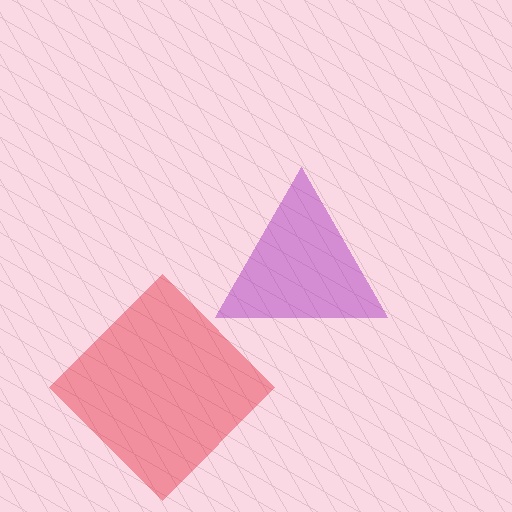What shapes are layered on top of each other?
The layered shapes are: a red diamond, a purple triangle.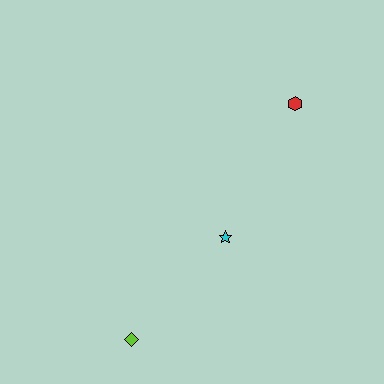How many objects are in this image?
There are 3 objects.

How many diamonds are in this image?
There is 1 diamond.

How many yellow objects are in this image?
There are no yellow objects.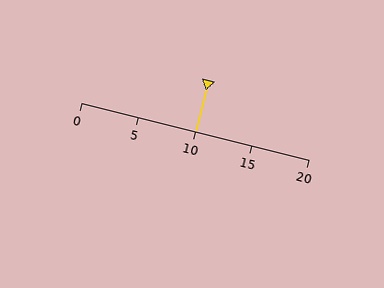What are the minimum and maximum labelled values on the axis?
The axis runs from 0 to 20.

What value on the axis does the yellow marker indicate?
The marker indicates approximately 10.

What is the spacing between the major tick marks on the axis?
The major ticks are spaced 5 apart.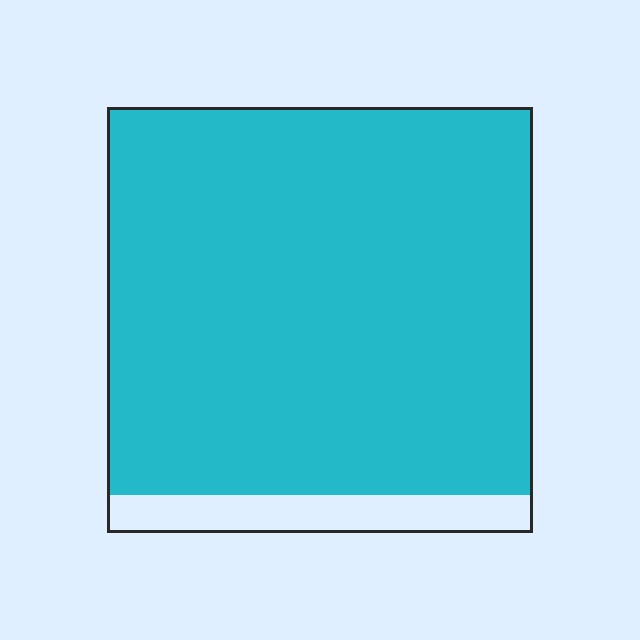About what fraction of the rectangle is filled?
About nine tenths (9/10).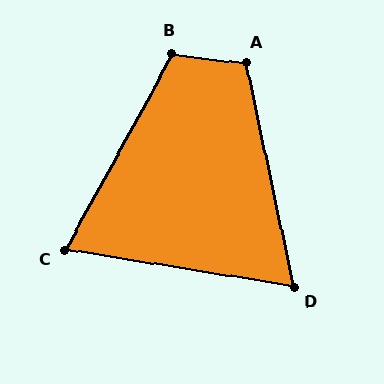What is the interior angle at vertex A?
Approximately 109 degrees (obtuse).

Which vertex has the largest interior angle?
B, at approximately 111 degrees.